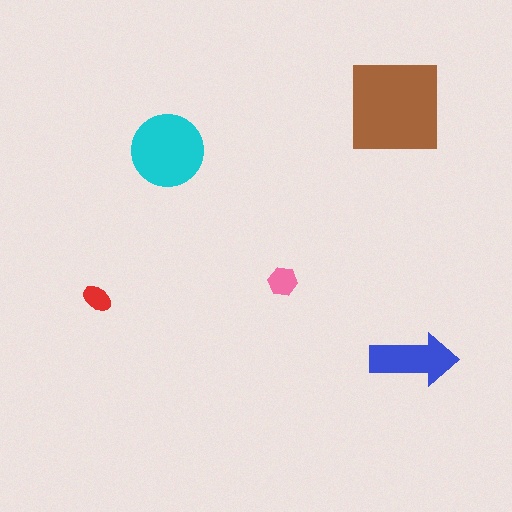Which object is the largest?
The brown square.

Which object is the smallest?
The red ellipse.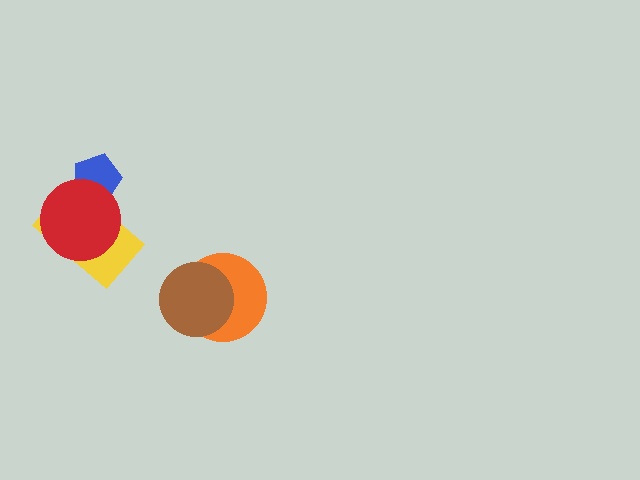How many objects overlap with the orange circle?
1 object overlaps with the orange circle.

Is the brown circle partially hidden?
No, no other shape covers it.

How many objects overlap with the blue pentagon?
2 objects overlap with the blue pentagon.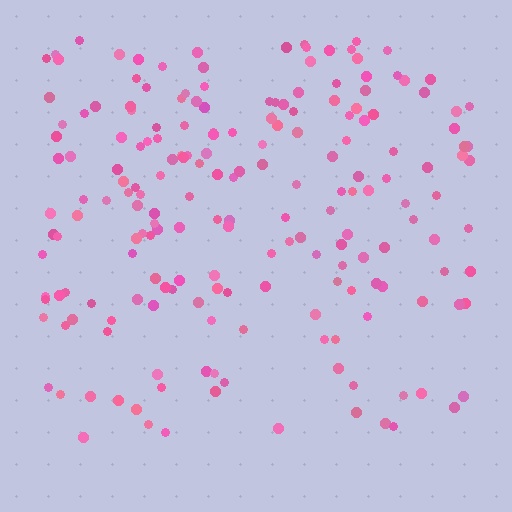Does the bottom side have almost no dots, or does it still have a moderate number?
Still a moderate number, just noticeably fewer than the top.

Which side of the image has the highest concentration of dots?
The top.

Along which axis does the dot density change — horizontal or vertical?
Vertical.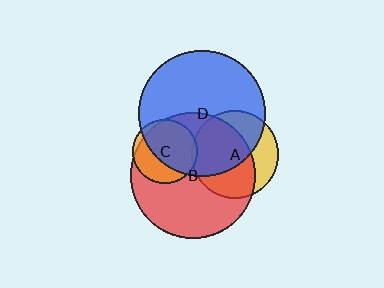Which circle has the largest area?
Circle D (blue).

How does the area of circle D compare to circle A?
Approximately 2.1 times.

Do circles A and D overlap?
Yes.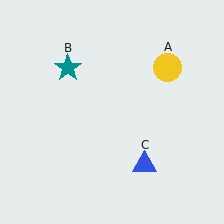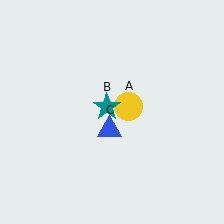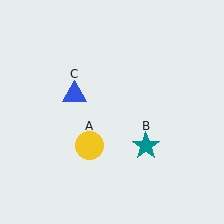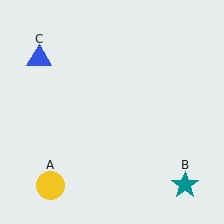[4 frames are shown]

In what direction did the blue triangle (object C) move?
The blue triangle (object C) moved up and to the left.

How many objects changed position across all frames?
3 objects changed position: yellow circle (object A), teal star (object B), blue triangle (object C).